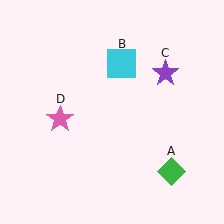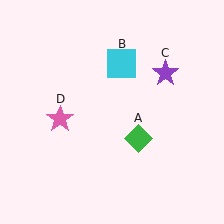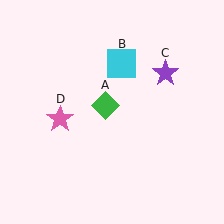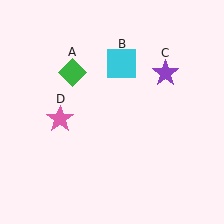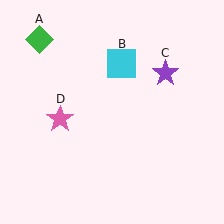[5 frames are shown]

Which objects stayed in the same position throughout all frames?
Cyan square (object B) and purple star (object C) and pink star (object D) remained stationary.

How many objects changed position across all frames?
1 object changed position: green diamond (object A).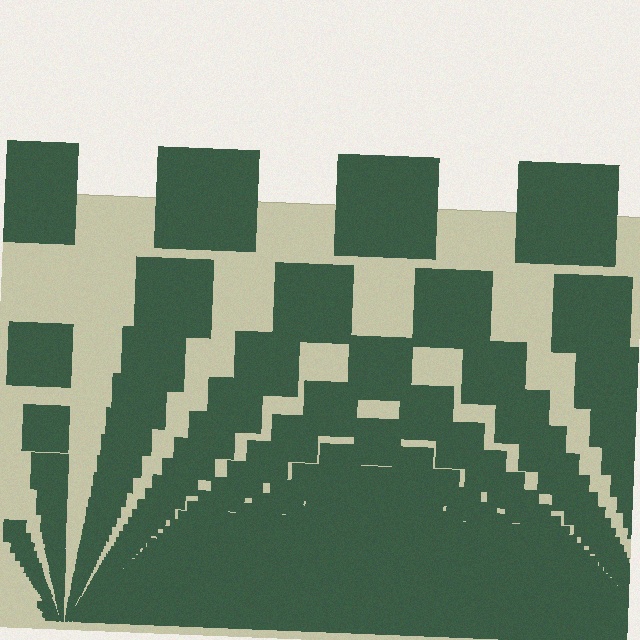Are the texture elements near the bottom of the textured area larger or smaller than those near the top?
Smaller. The gradient is inverted — elements near the bottom are smaller and denser.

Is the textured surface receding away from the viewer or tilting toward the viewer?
The surface appears to tilt toward the viewer. Texture elements get larger and sparser toward the top.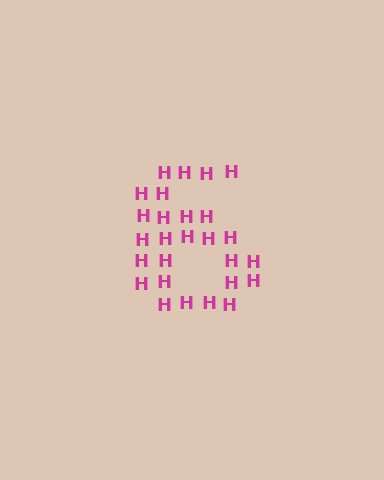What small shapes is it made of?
It is made of small letter H's.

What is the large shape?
The large shape is the digit 6.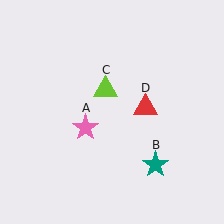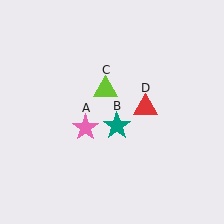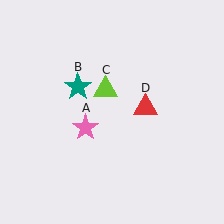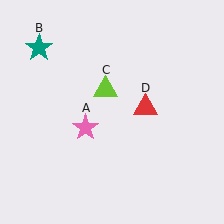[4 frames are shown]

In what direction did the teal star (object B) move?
The teal star (object B) moved up and to the left.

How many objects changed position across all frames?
1 object changed position: teal star (object B).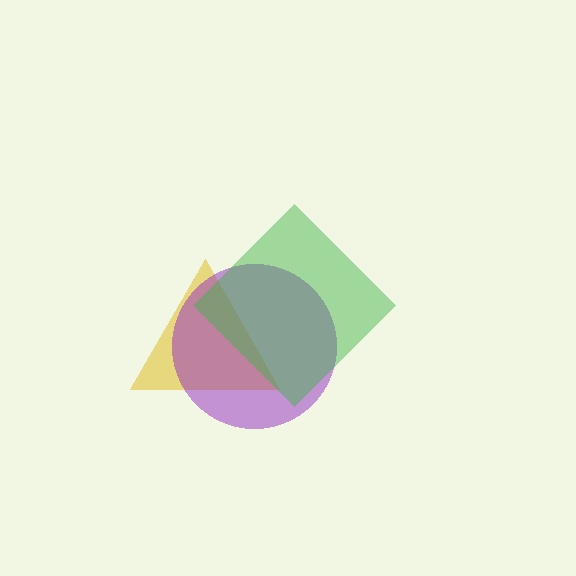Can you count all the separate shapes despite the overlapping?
Yes, there are 3 separate shapes.